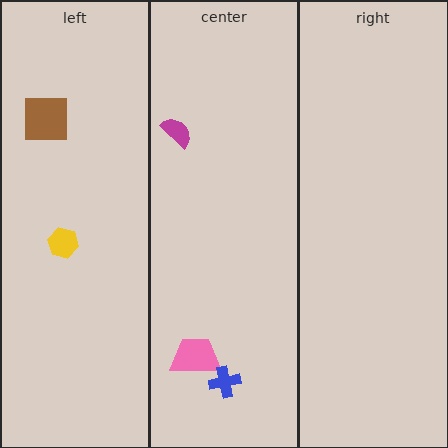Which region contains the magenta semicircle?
The center region.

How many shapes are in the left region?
2.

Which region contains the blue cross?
The center region.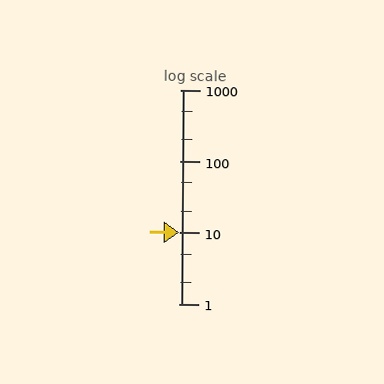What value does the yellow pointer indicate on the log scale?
The pointer indicates approximately 10.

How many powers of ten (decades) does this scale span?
The scale spans 3 decades, from 1 to 1000.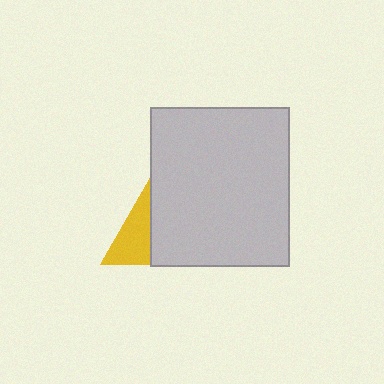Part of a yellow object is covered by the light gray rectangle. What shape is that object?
It is a triangle.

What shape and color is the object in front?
The object in front is a light gray rectangle.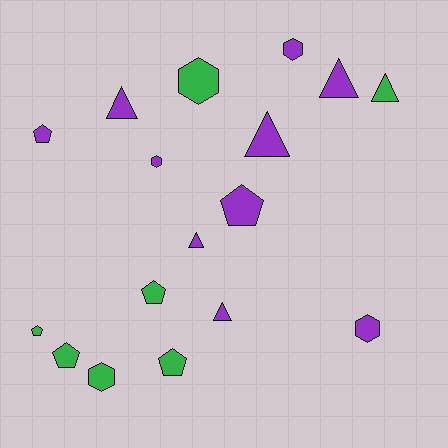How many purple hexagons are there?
There are 3 purple hexagons.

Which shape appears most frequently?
Triangle, with 6 objects.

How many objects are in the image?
There are 17 objects.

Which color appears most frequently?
Purple, with 10 objects.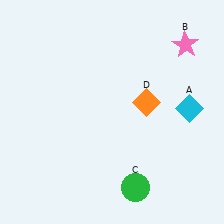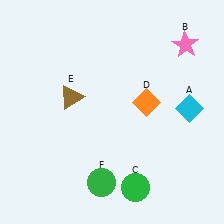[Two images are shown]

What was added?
A brown triangle (E), a green circle (F) were added in Image 2.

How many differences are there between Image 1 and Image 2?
There are 2 differences between the two images.